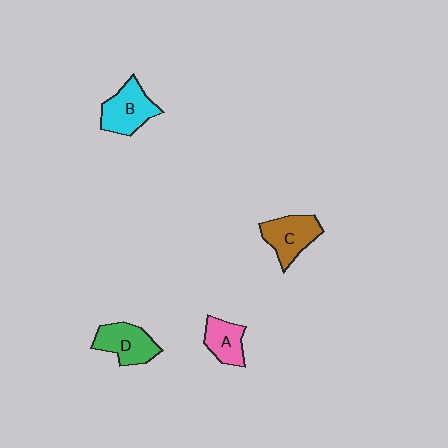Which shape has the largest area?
Shape B (cyan).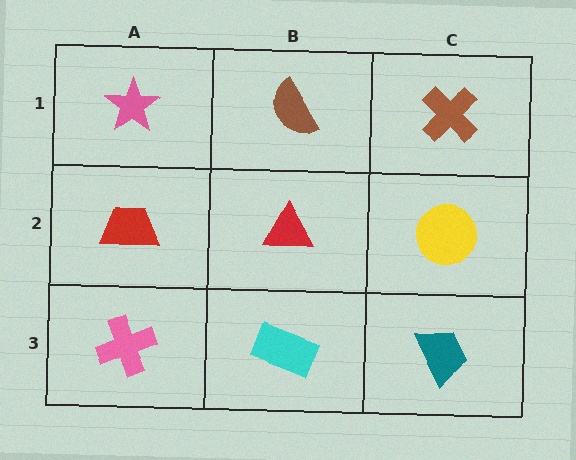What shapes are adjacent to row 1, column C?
A yellow circle (row 2, column C), a brown semicircle (row 1, column B).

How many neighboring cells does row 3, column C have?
2.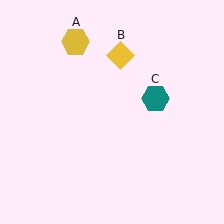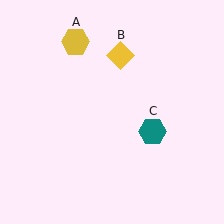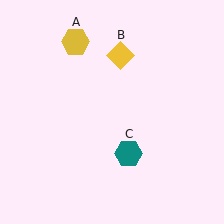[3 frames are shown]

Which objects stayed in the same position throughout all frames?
Yellow hexagon (object A) and yellow diamond (object B) remained stationary.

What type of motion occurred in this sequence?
The teal hexagon (object C) rotated clockwise around the center of the scene.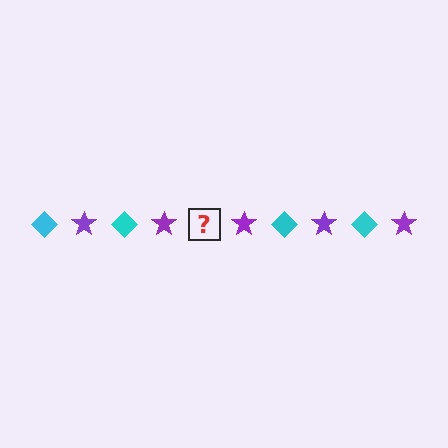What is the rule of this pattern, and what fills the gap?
The rule is that the pattern alternates between cyan diamond and purple star. The gap should be filled with a cyan diamond.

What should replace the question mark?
The question mark should be replaced with a cyan diamond.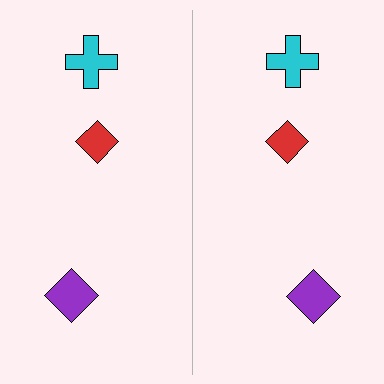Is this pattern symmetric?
Yes, this pattern has bilateral (reflection) symmetry.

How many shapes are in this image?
There are 6 shapes in this image.